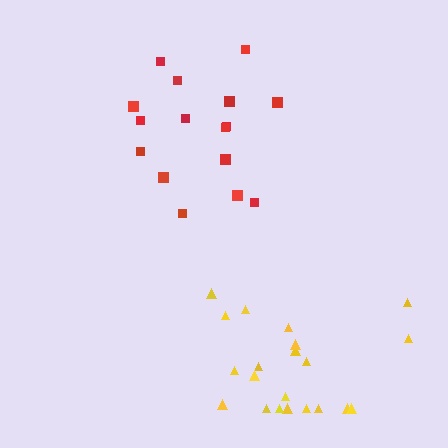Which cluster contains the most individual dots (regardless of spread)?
Yellow (21).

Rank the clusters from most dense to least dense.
yellow, red.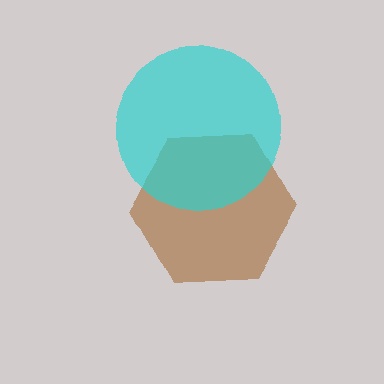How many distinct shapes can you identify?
There are 2 distinct shapes: a brown hexagon, a cyan circle.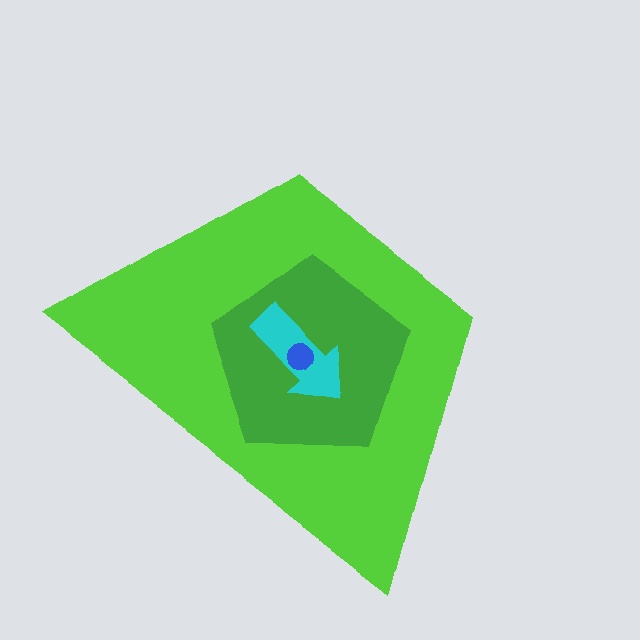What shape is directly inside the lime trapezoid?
The green pentagon.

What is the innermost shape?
The blue circle.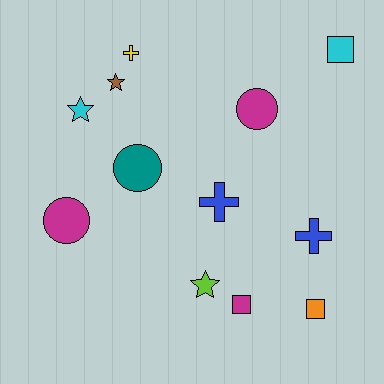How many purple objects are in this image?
There are no purple objects.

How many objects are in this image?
There are 12 objects.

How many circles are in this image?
There are 3 circles.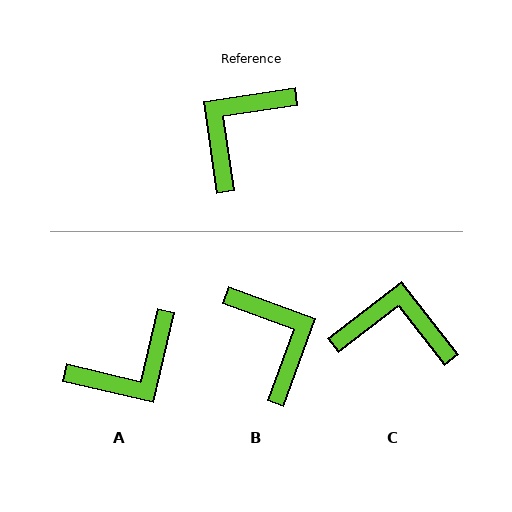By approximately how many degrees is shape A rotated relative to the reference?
Approximately 158 degrees counter-clockwise.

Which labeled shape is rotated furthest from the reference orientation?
A, about 158 degrees away.